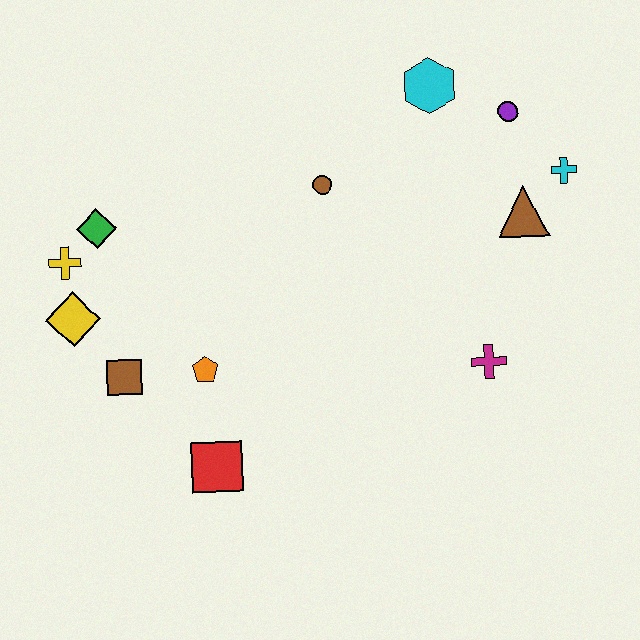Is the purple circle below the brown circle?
No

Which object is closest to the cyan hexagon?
The purple circle is closest to the cyan hexagon.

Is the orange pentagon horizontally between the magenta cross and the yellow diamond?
Yes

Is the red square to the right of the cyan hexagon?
No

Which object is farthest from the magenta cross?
The yellow cross is farthest from the magenta cross.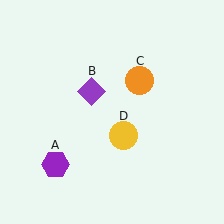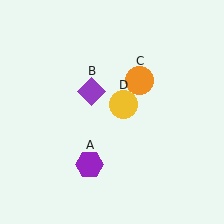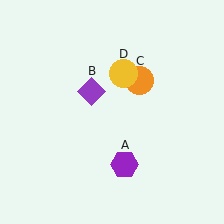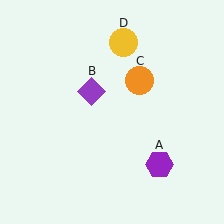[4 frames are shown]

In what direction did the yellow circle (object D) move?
The yellow circle (object D) moved up.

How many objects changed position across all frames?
2 objects changed position: purple hexagon (object A), yellow circle (object D).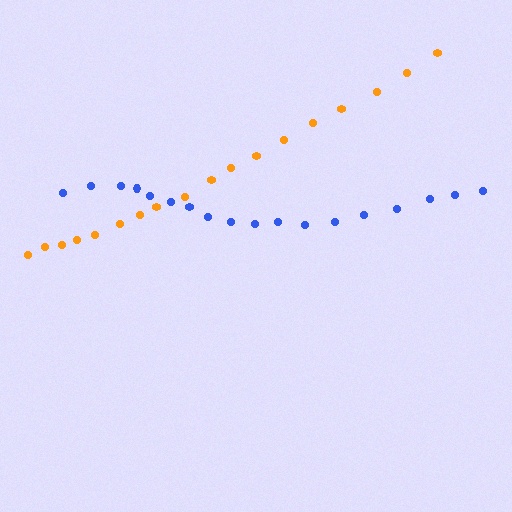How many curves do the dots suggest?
There are 2 distinct paths.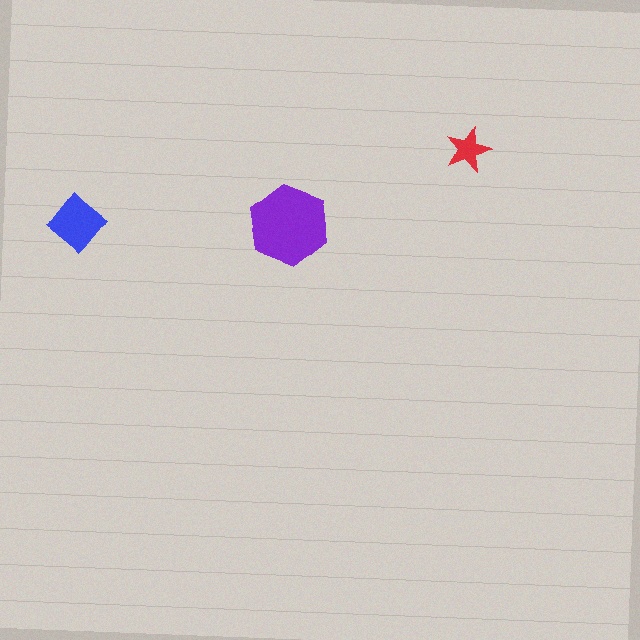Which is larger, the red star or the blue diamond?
The blue diamond.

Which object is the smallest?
The red star.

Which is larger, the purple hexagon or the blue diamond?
The purple hexagon.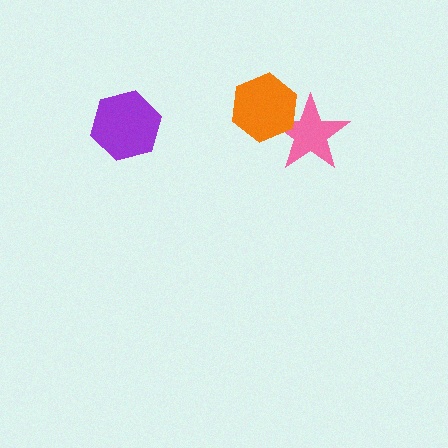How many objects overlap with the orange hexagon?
1 object overlaps with the orange hexagon.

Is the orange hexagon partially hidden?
No, no other shape covers it.